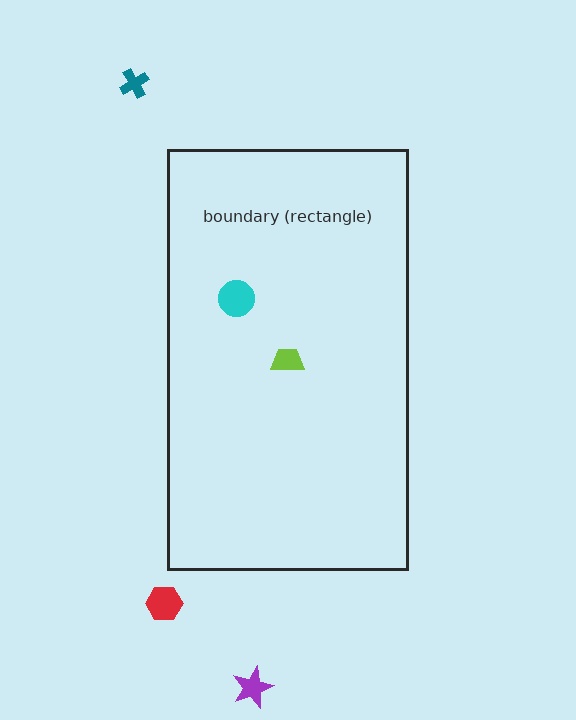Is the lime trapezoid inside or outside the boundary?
Inside.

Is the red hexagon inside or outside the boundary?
Outside.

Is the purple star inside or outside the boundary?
Outside.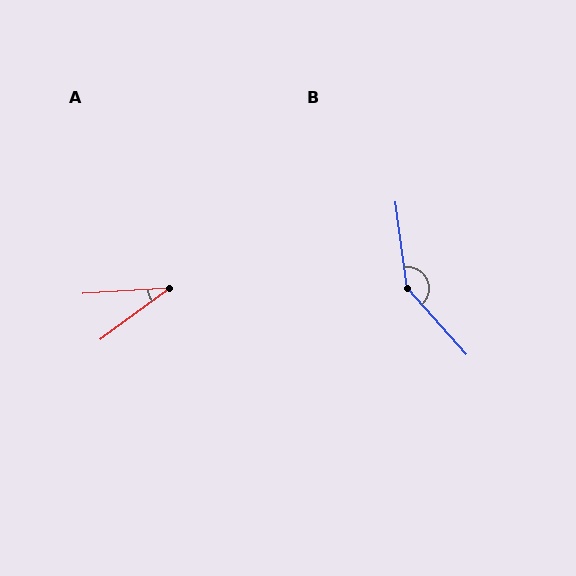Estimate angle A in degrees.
Approximately 33 degrees.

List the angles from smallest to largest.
A (33°), B (145°).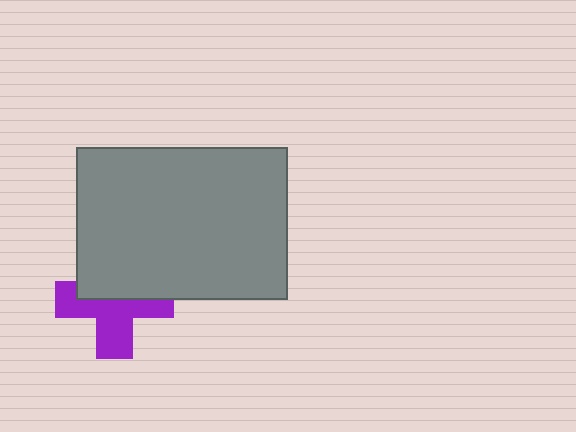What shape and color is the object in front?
The object in front is a gray rectangle.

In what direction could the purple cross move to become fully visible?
The purple cross could move down. That would shift it out from behind the gray rectangle entirely.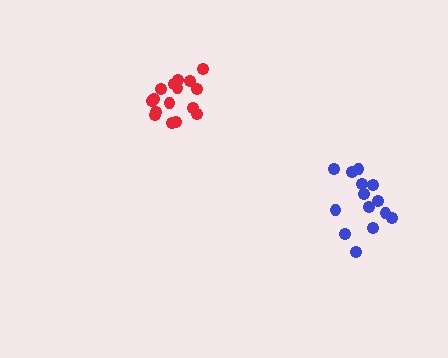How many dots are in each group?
Group 1: 14 dots, Group 2: 16 dots (30 total).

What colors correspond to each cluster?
The clusters are colored: blue, red.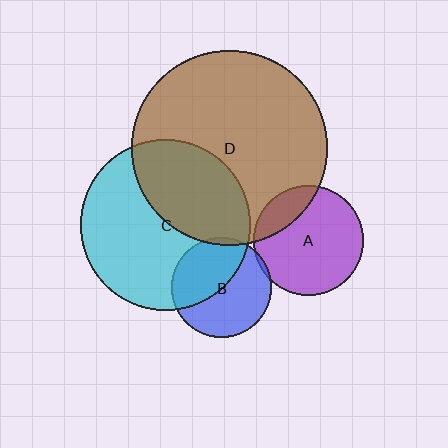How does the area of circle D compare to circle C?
Approximately 1.3 times.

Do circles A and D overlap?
Yes.